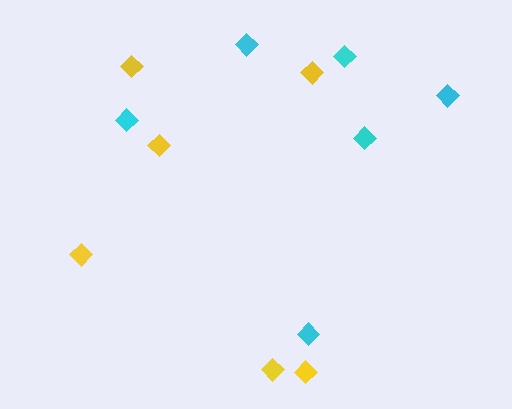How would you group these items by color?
There are 2 groups: one group of cyan diamonds (6) and one group of yellow diamonds (6).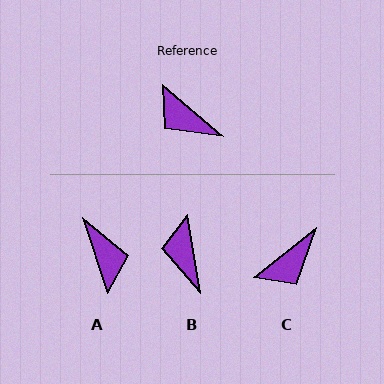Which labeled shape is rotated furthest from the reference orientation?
A, about 149 degrees away.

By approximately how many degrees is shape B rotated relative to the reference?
Approximately 41 degrees clockwise.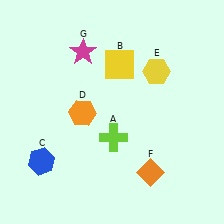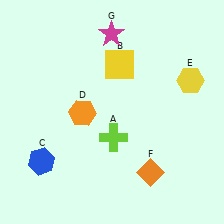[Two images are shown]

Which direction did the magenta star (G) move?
The magenta star (G) moved right.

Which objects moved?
The objects that moved are: the yellow hexagon (E), the magenta star (G).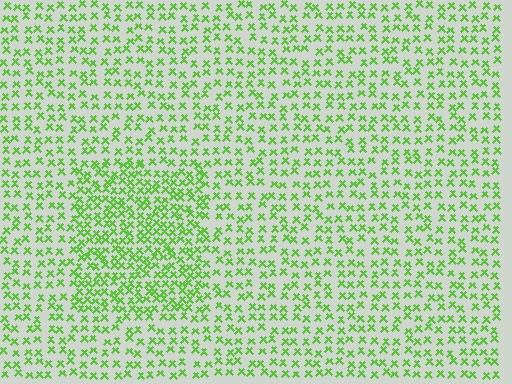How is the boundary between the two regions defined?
The boundary is defined by a change in element density (approximately 1.7x ratio). All elements are the same color, size, and shape.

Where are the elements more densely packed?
The elements are more densely packed inside the rectangle boundary.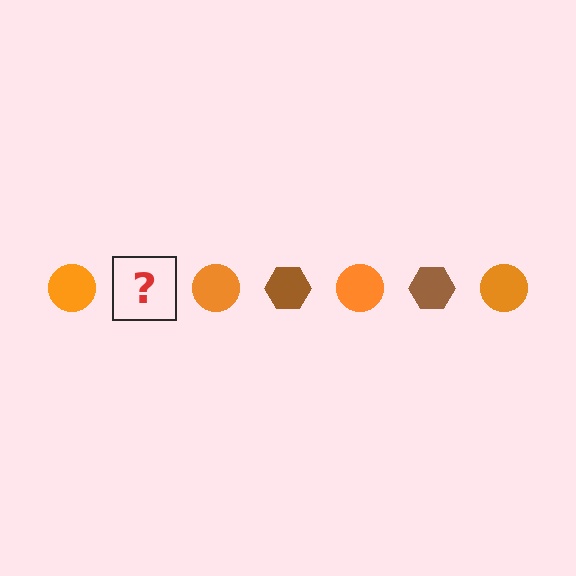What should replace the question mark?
The question mark should be replaced with a brown hexagon.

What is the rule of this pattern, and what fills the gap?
The rule is that the pattern alternates between orange circle and brown hexagon. The gap should be filled with a brown hexagon.